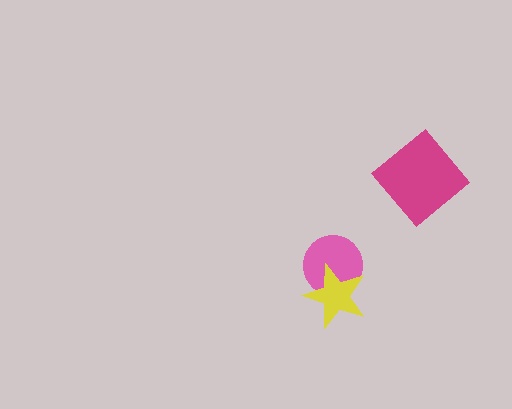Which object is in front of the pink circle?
The yellow star is in front of the pink circle.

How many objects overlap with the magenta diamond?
0 objects overlap with the magenta diamond.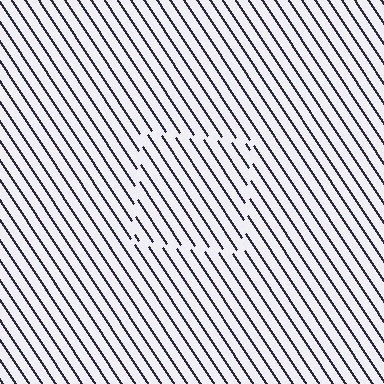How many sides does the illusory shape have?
4 sides — the line-ends trace a square.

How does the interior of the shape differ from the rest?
The interior of the shape contains the same grating, shifted by half a period — the contour is defined by the phase discontinuity where line-ends from the inner and outer gratings abut.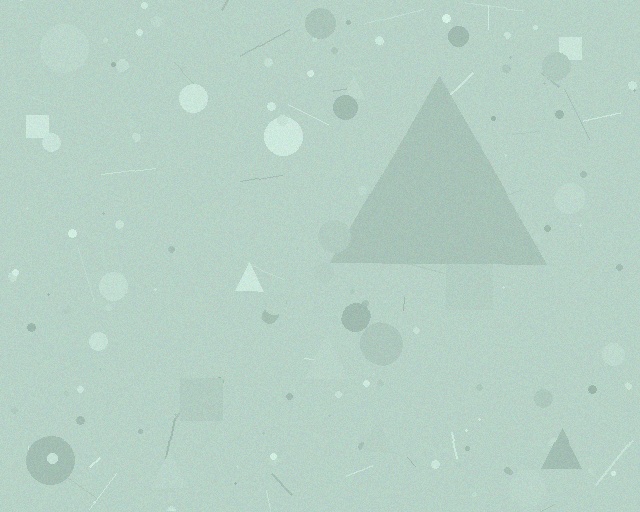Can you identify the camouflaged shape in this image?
The camouflaged shape is a triangle.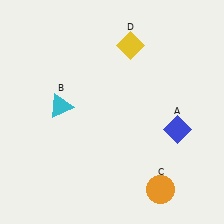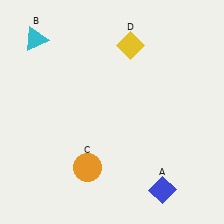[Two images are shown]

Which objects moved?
The objects that moved are: the blue diamond (A), the cyan triangle (B), the orange circle (C).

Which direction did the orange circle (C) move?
The orange circle (C) moved left.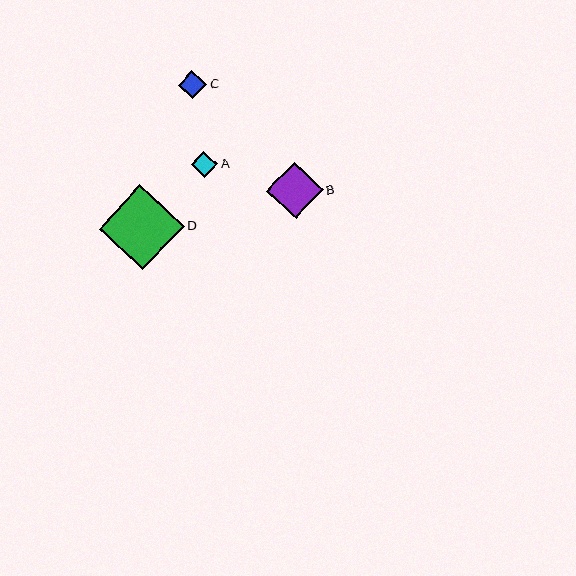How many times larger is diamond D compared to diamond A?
Diamond D is approximately 3.2 times the size of diamond A.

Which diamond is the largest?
Diamond D is the largest with a size of approximately 85 pixels.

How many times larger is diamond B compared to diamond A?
Diamond B is approximately 2.1 times the size of diamond A.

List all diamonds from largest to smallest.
From largest to smallest: D, B, C, A.